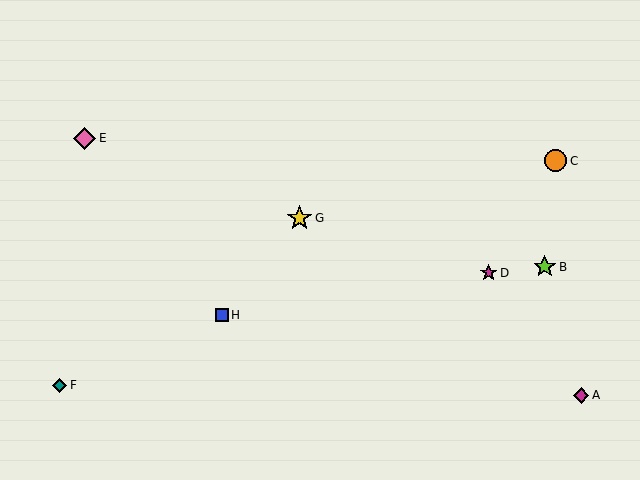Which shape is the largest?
The yellow star (labeled G) is the largest.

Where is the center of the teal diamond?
The center of the teal diamond is at (59, 385).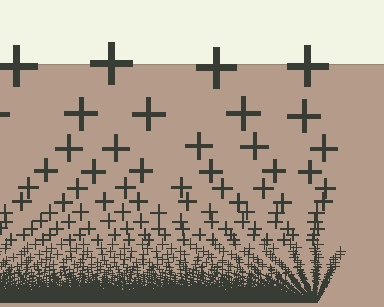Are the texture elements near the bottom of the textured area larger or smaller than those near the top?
Smaller. The gradient is inverted — elements near the bottom are smaller and denser.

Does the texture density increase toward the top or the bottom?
Density increases toward the bottom.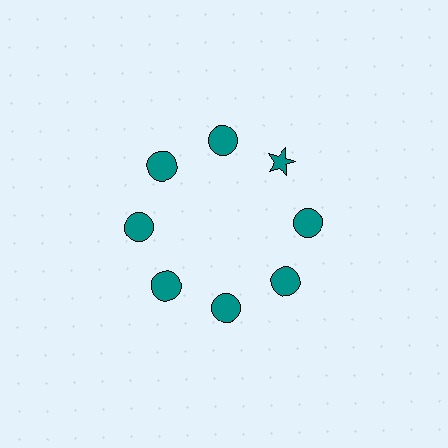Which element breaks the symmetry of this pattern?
The teal star at roughly the 2 o'clock position breaks the symmetry. All other shapes are teal circles.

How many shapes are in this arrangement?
There are 8 shapes arranged in a ring pattern.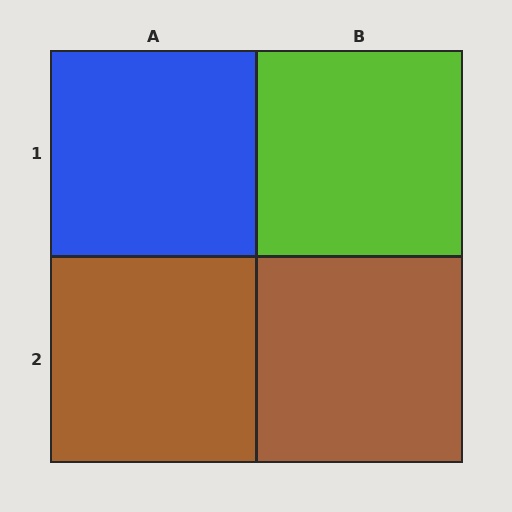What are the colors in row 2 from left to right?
Brown, brown.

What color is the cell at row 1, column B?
Lime.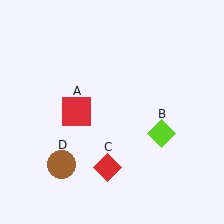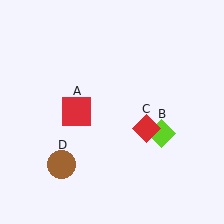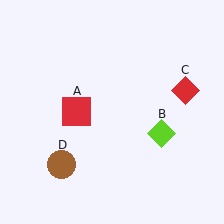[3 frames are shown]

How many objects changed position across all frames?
1 object changed position: red diamond (object C).